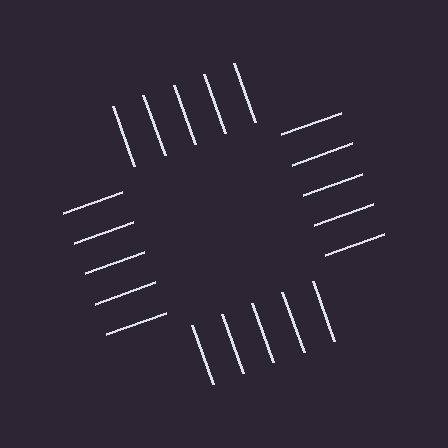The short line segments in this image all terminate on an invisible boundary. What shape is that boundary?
An illusory square — the line segments terminate on its edges but no continuous stroke is drawn.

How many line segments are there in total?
20 — 5 along each of the 4 edges.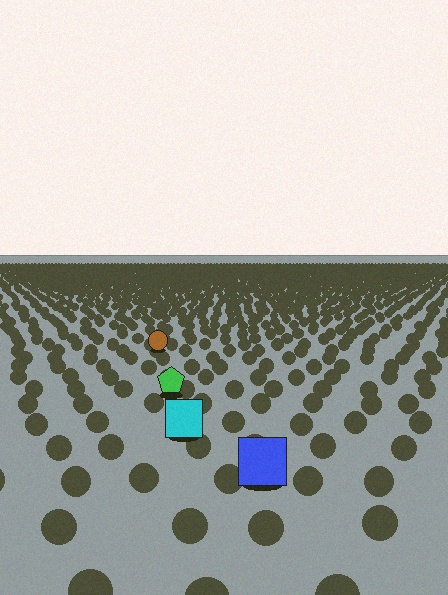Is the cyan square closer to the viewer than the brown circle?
Yes. The cyan square is closer — you can tell from the texture gradient: the ground texture is coarser near it.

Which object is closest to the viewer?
The blue square is closest. The texture marks near it are larger and more spread out.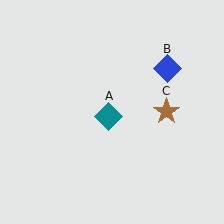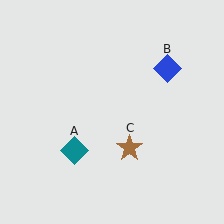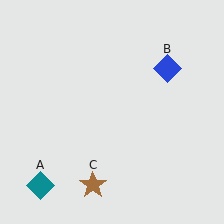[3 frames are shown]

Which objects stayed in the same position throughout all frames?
Blue diamond (object B) remained stationary.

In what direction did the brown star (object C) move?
The brown star (object C) moved down and to the left.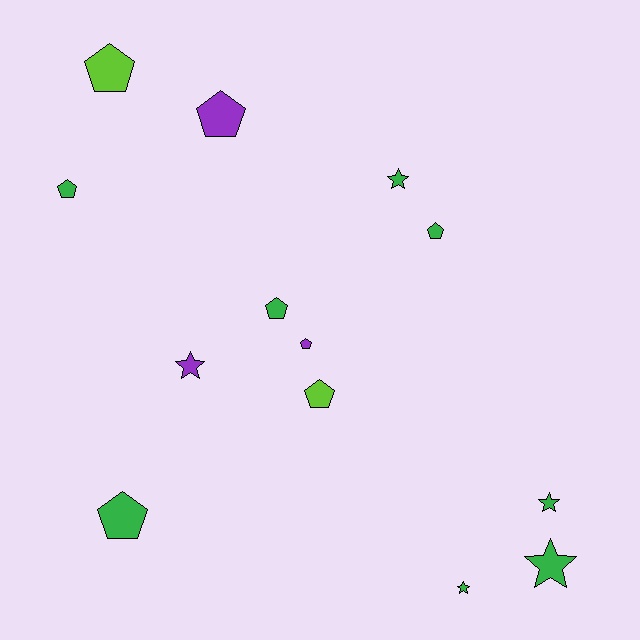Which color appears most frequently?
Green, with 8 objects.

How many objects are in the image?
There are 13 objects.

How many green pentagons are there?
There are 4 green pentagons.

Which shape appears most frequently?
Pentagon, with 8 objects.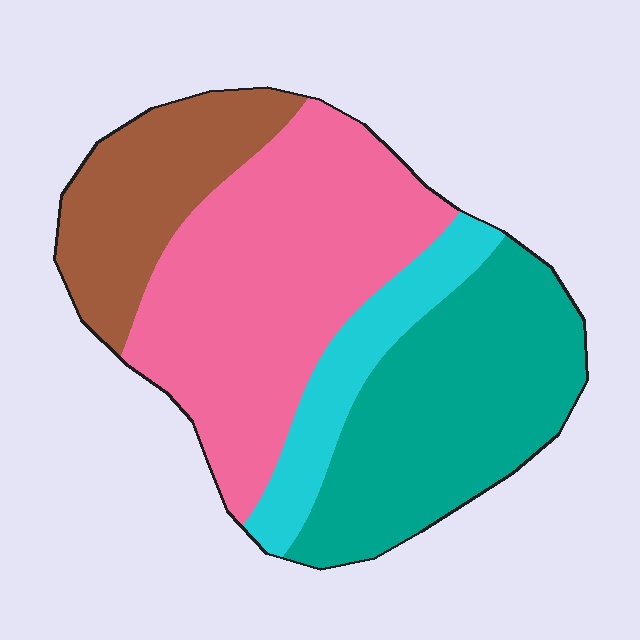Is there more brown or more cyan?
Brown.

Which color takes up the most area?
Pink, at roughly 40%.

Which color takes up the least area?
Cyan, at roughly 10%.